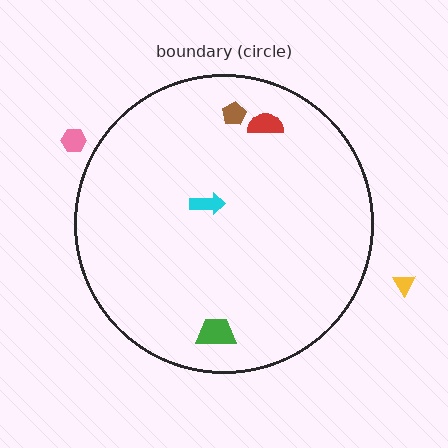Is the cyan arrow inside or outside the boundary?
Inside.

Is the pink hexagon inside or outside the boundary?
Outside.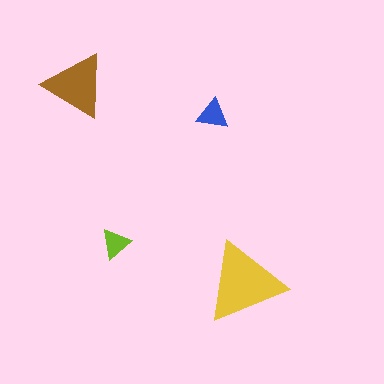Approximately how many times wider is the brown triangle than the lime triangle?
About 2 times wider.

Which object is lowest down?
The yellow triangle is bottommost.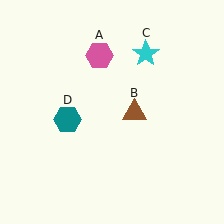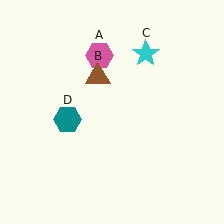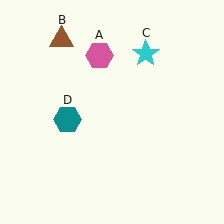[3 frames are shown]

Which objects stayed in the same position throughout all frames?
Pink hexagon (object A) and cyan star (object C) and teal hexagon (object D) remained stationary.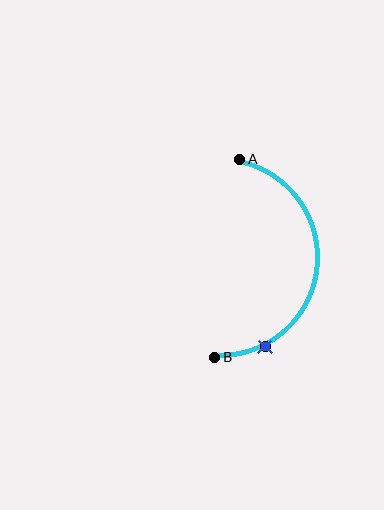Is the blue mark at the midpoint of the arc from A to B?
No. The blue mark lies on the arc but is closer to endpoint B. The arc midpoint would be at the point on the curve equidistant along the arc from both A and B.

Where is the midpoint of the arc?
The arc midpoint is the point on the curve farthest from the straight line joining A and B. It sits to the right of that line.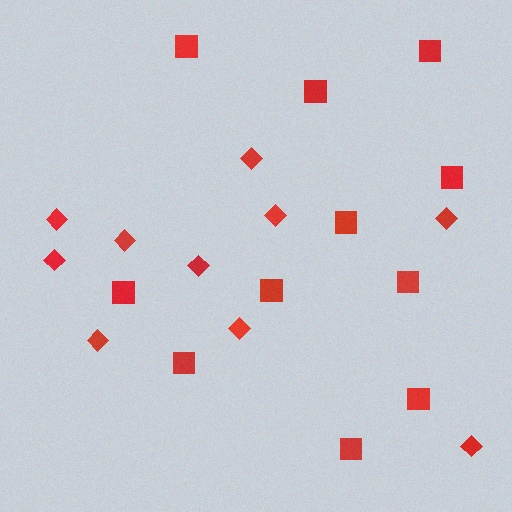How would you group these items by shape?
There are 2 groups: one group of diamonds (10) and one group of squares (11).